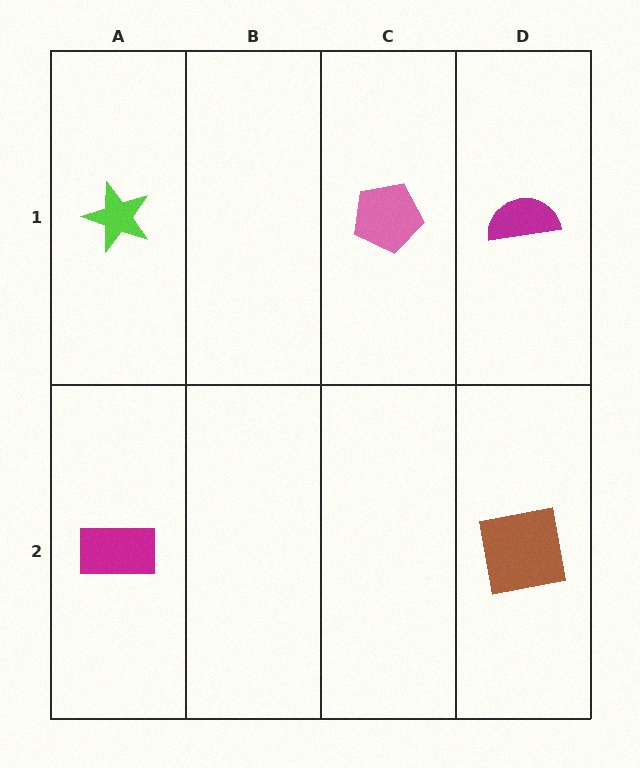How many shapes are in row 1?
3 shapes.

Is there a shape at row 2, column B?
No, that cell is empty.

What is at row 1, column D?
A magenta semicircle.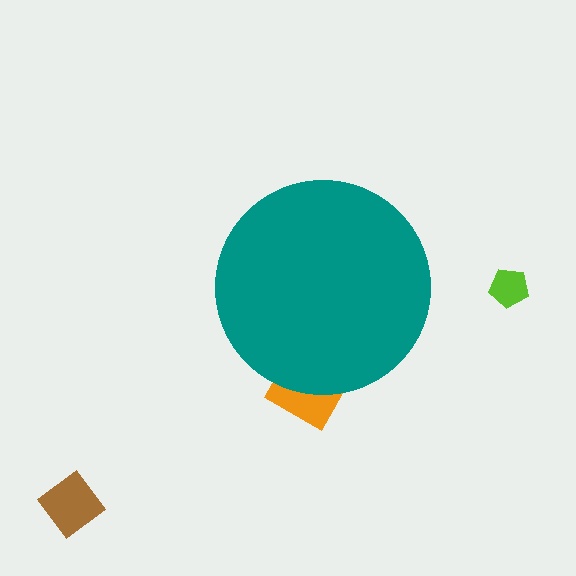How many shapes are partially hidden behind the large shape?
1 shape is partially hidden.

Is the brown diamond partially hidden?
No, the brown diamond is fully visible.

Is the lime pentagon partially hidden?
No, the lime pentagon is fully visible.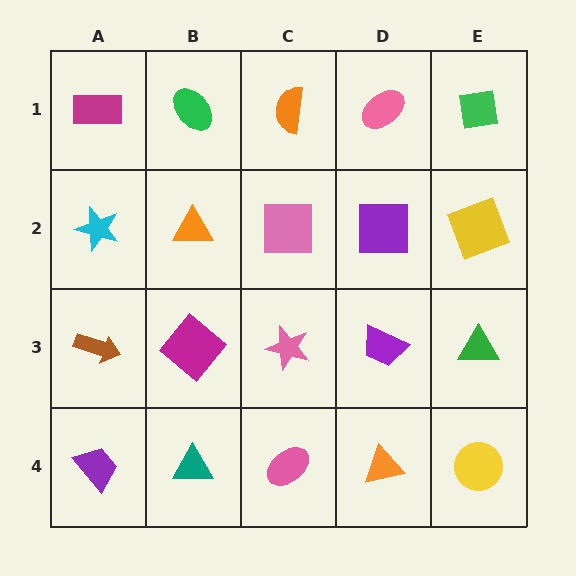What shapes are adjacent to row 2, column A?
A magenta rectangle (row 1, column A), a brown arrow (row 3, column A), an orange triangle (row 2, column B).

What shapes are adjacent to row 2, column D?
A pink ellipse (row 1, column D), a purple trapezoid (row 3, column D), a pink square (row 2, column C), a yellow square (row 2, column E).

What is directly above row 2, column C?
An orange semicircle.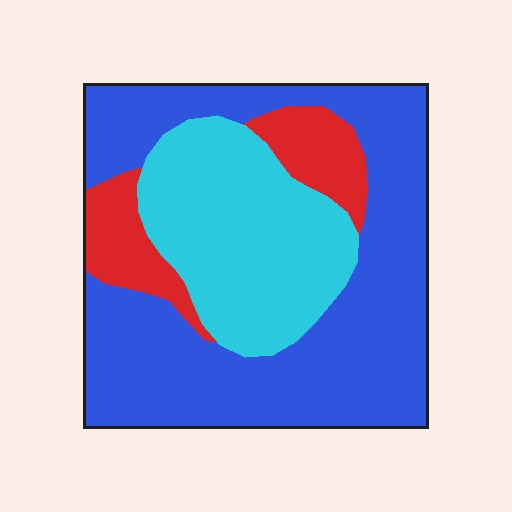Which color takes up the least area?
Red, at roughly 15%.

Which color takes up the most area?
Blue, at roughly 55%.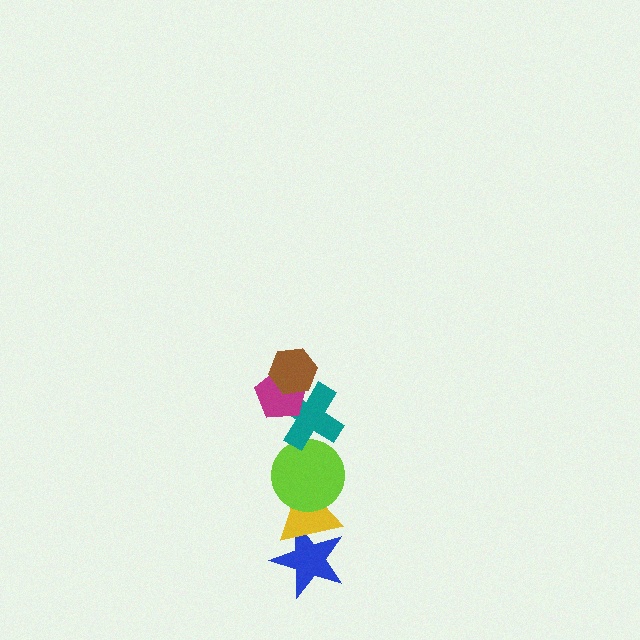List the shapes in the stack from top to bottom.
From top to bottom: the brown hexagon, the magenta pentagon, the teal cross, the lime circle, the yellow triangle, the blue star.